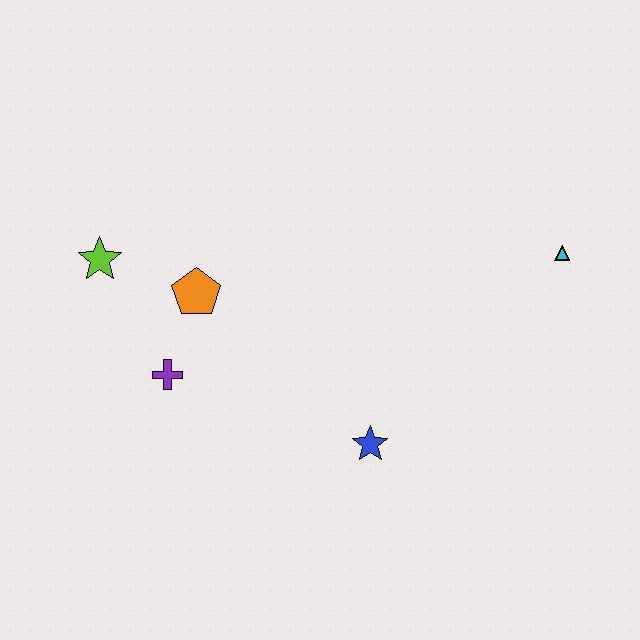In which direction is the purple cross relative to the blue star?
The purple cross is to the left of the blue star.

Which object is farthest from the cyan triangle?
The lime star is farthest from the cyan triangle.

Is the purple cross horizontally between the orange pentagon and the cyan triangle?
No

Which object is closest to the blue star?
The purple cross is closest to the blue star.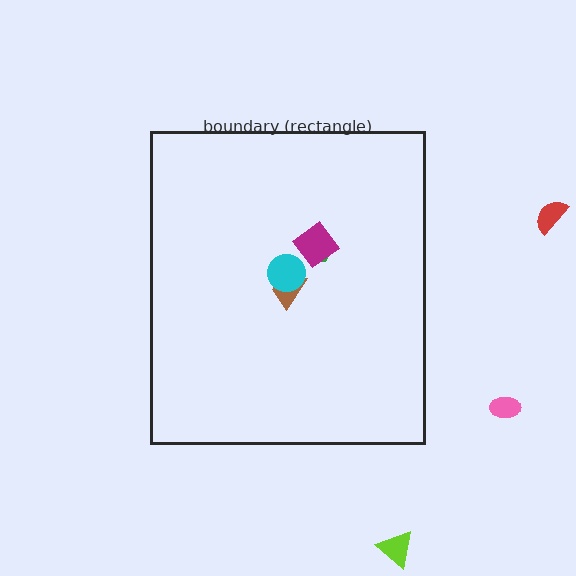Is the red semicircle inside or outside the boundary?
Outside.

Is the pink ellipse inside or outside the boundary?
Outside.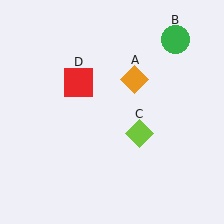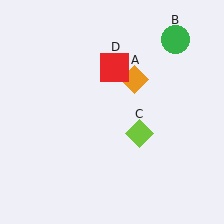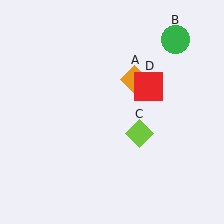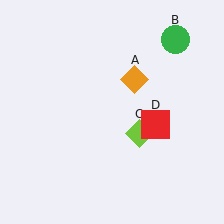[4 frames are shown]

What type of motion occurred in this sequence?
The red square (object D) rotated clockwise around the center of the scene.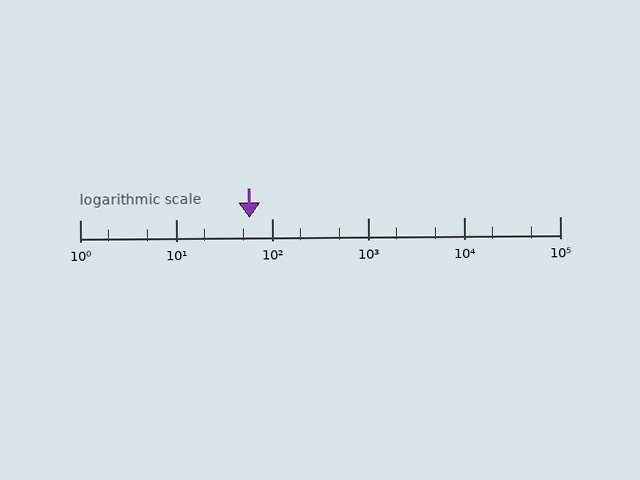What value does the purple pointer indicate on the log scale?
The pointer indicates approximately 58.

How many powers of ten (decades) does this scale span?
The scale spans 5 decades, from 1 to 100000.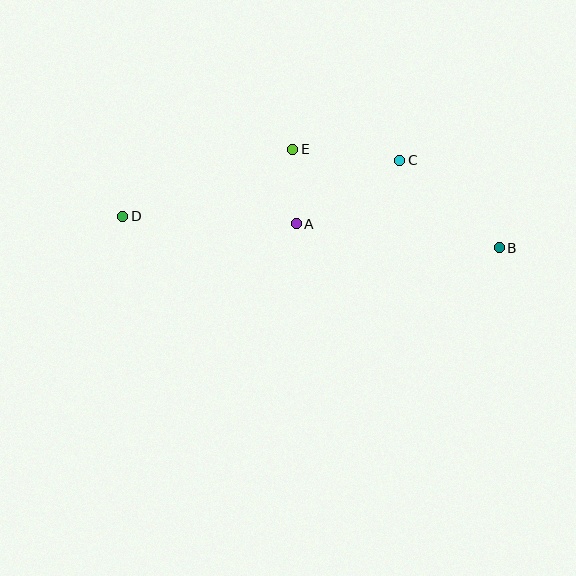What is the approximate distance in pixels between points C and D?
The distance between C and D is approximately 283 pixels.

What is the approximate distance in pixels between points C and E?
The distance between C and E is approximately 107 pixels.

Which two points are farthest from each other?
Points B and D are farthest from each other.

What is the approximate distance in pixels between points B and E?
The distance between B and E is approximately 229 pixels.